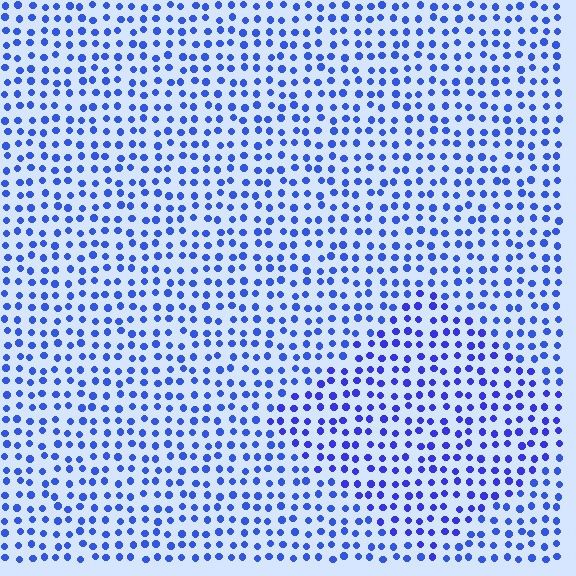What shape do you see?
I see a diamond.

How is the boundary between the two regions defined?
The boundary is defined purely by a slight shift in hue (about 15 degrees). Spacing, size, and orientation are identical on both sides.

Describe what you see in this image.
The image is filled with small blue elements in a uniform arrangement. A diamond-shaped region is visible where the elements are tinted to a slightly different hue, forming a subtle color boundary.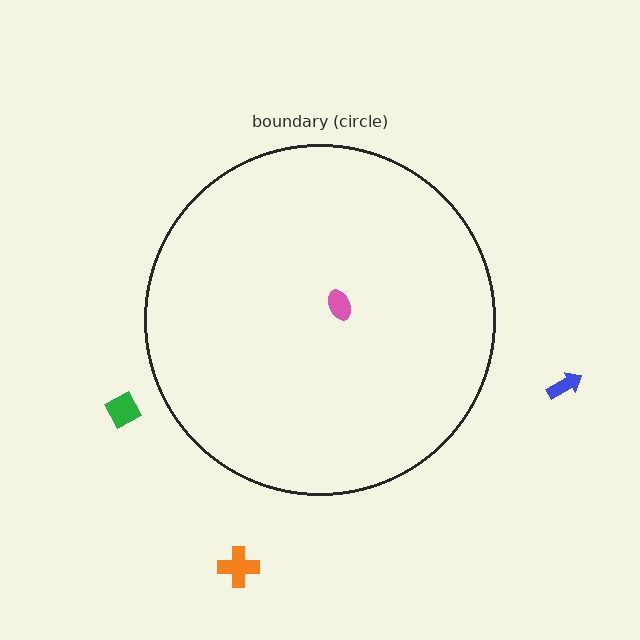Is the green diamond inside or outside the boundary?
Outside.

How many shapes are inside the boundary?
1 inside, 3 outside.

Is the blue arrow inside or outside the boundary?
Outside.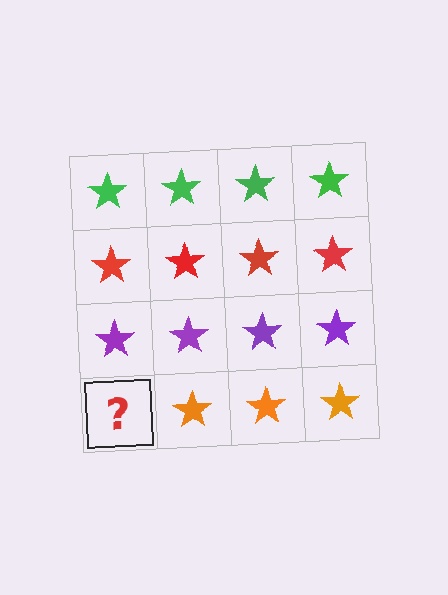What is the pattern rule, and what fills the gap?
The rule is that each row has a consistent color. The gap should be filled with an orange star.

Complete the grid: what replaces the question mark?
The question mark should be replaced with an orange star.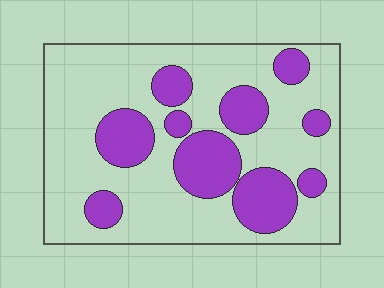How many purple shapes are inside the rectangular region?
10.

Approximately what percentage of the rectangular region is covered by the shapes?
Approximately 30%.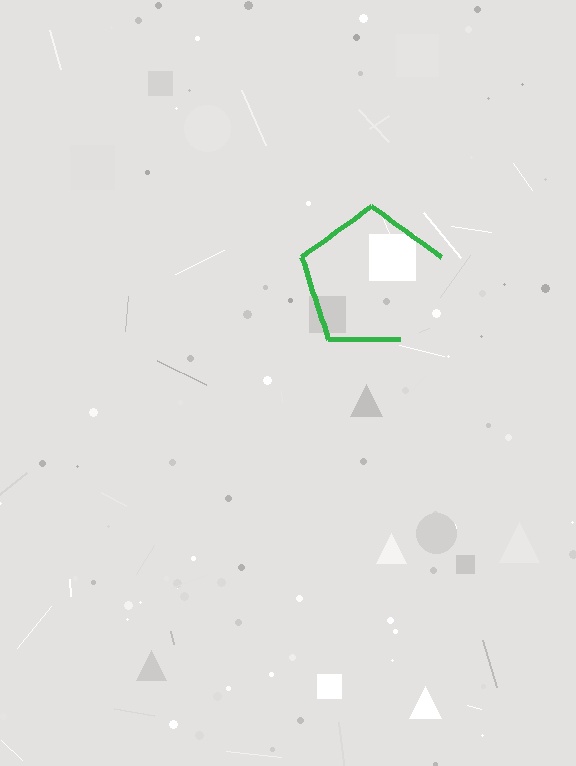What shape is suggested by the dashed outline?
The dashed outline suggests a pentagon.